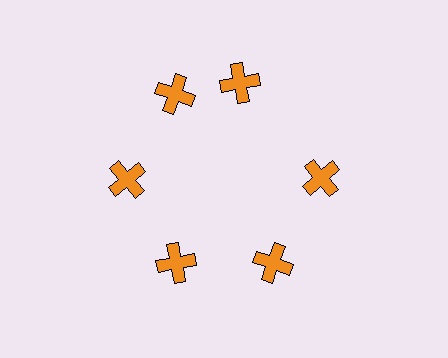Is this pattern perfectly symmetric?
No. The 6 orange crosses are arranged in a ring, but one element near the 1 o'clock position is rotated out of alignment along the ring, breaking the 6-fold rotational symmetry.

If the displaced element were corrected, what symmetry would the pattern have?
It would have 6-fold rotational symmetry — the pattern would map onto itself every 60 degrees.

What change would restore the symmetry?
The symmetry would be restored by rotating it back into even spacing with its neighbors so that all 6 crosses sit at equal angles and equal distance from the center.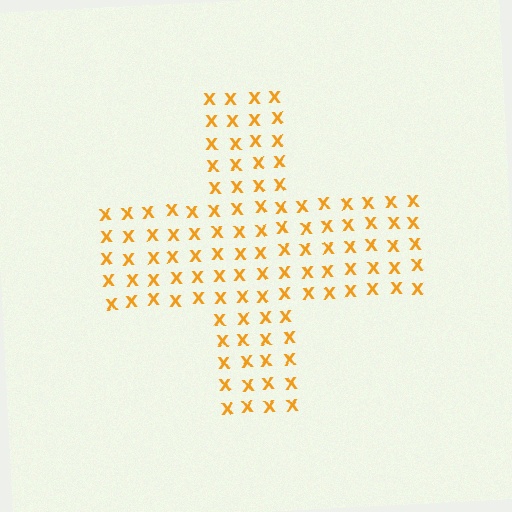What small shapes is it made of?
It is made of small letter X's.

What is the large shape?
The large shape is a cross.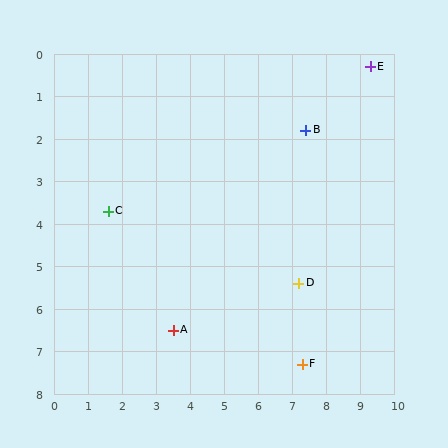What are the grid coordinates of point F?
Point F is at approximately (7.3, 7.3).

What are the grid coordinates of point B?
Point B is at approximately (7.4, 1.8).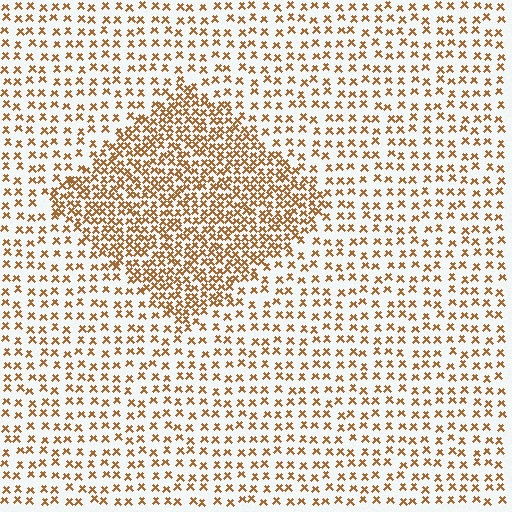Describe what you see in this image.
The image contains small brown elements arranged at two different densities. A diamond-shaped region is visible where the elements are more densely packed than the surrounding area.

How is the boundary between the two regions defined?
The boundary is defined by a change in element density (approximately 2.2x ratio). All elements are the same color, size, and shape.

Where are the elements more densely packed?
The elements are more densely packed inside the diamond boundary.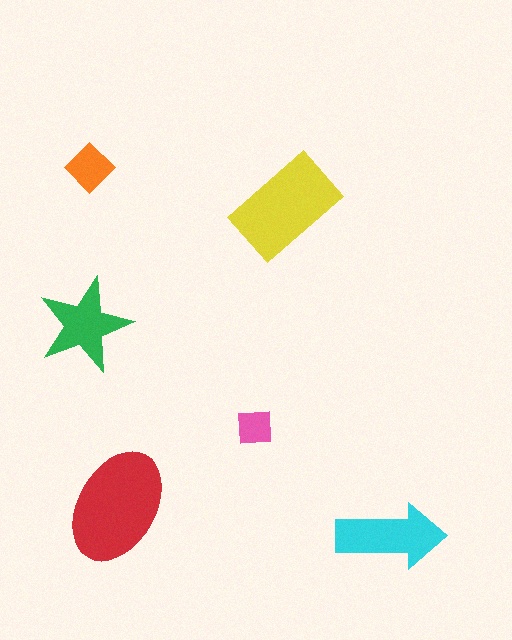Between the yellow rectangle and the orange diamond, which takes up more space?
The yellow rectangle.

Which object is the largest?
The red ellipse.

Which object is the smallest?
The pink square.